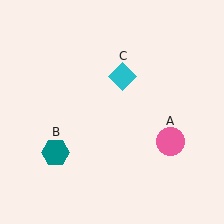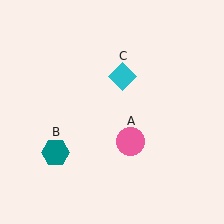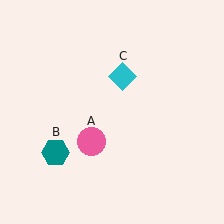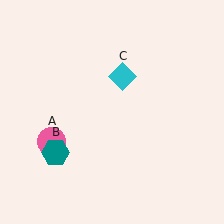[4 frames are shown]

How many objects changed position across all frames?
1 object changed position: pink circle (object A).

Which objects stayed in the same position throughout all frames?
Teal hexagon (object B) and cyan diamond (object C) remained stationary.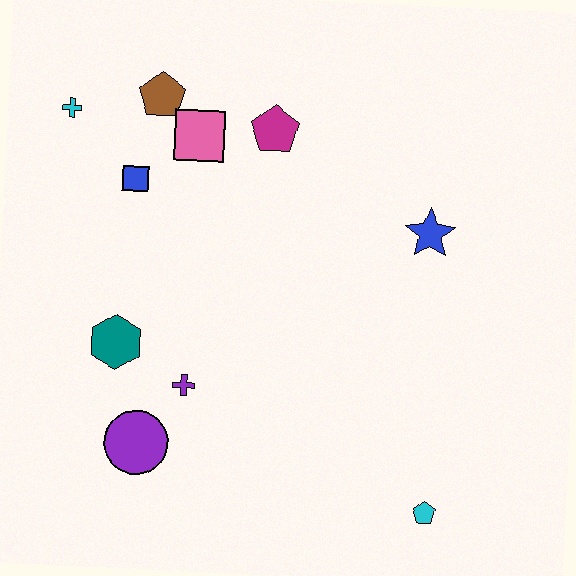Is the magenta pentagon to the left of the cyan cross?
No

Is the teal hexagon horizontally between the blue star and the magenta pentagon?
No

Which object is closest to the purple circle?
The purple cross is closest to the purple circle.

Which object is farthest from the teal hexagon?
The cyan pentagon is farthest from the teal hexagon.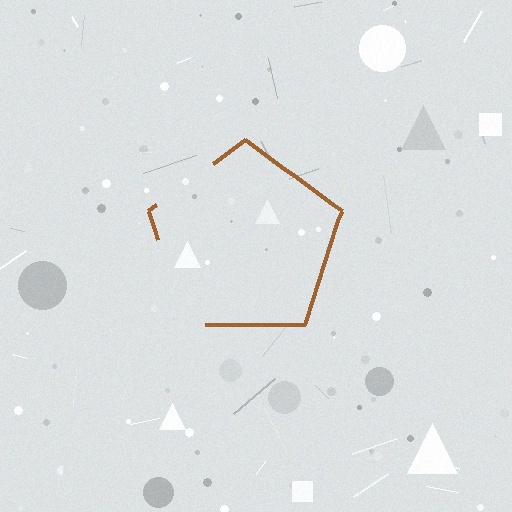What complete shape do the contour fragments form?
The contour fragments form a pentagon.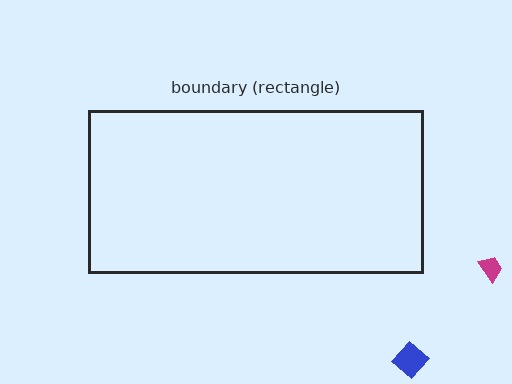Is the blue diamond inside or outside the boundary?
Outside.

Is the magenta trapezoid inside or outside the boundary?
Outside.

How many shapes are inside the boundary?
0 inside, 2 outside.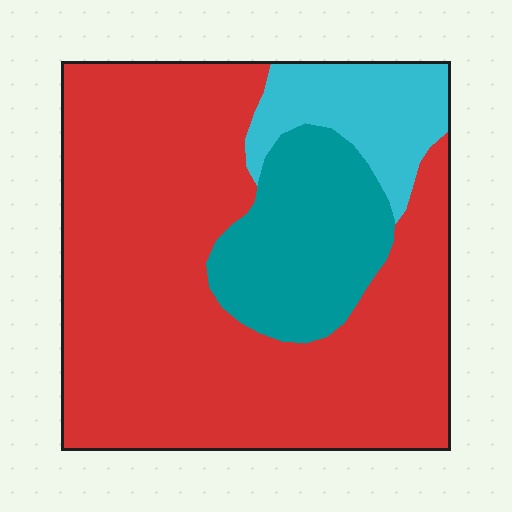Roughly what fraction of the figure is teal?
Teal covers around 20% of the figure.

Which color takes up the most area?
Red, at roughly 70%.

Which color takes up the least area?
Cyan, at roughly 10%.